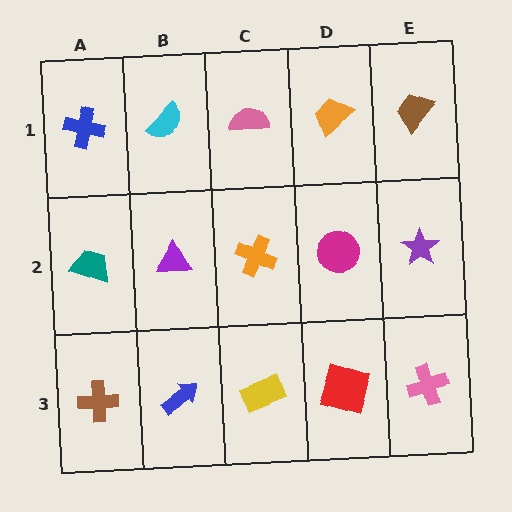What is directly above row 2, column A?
A blue cross.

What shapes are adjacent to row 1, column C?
An orange cross (row 2, column C), a cyan semicircle (row 1, column B), an orange trapezoid (row 1, column D).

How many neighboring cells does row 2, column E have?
3.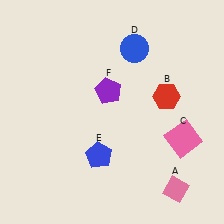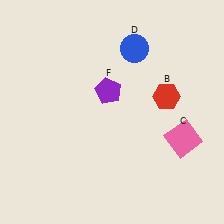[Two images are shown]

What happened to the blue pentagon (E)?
The blue pentagon (E) was removed in Image 2. It was in the bottom-left area of Image 1.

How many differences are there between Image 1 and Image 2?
There are 2 differences between the two images.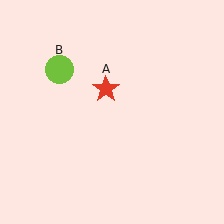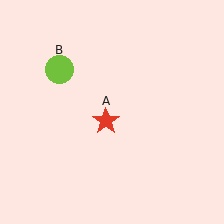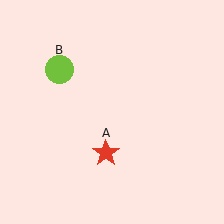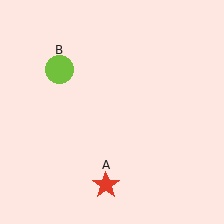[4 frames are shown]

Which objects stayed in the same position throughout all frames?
Lime circle (object B) remained stationary.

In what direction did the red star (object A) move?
The red star (object A) moved down.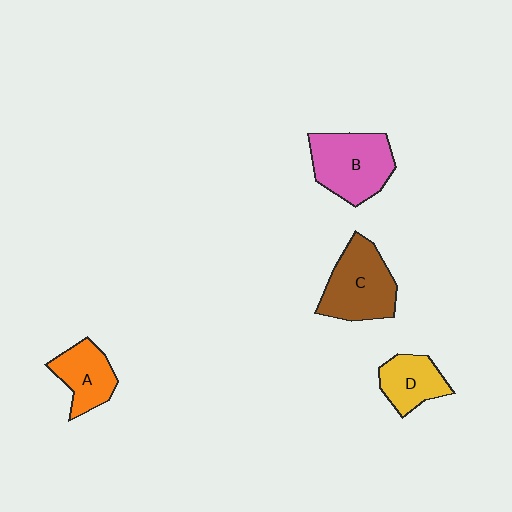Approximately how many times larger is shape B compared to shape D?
Approximately 1.6 times.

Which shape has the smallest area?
Shape D (yellow).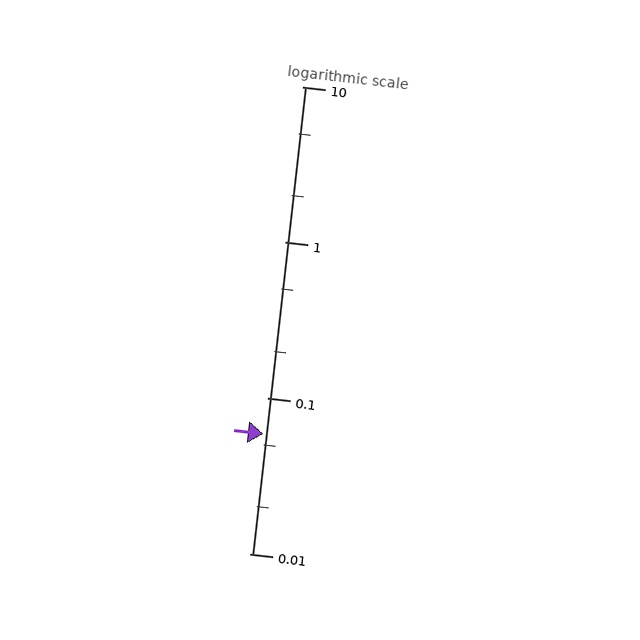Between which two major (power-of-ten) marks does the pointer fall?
The pointer is between 0.01 and 0.1.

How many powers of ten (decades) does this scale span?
The scale spans 3 decades, from 0.01 to 10.